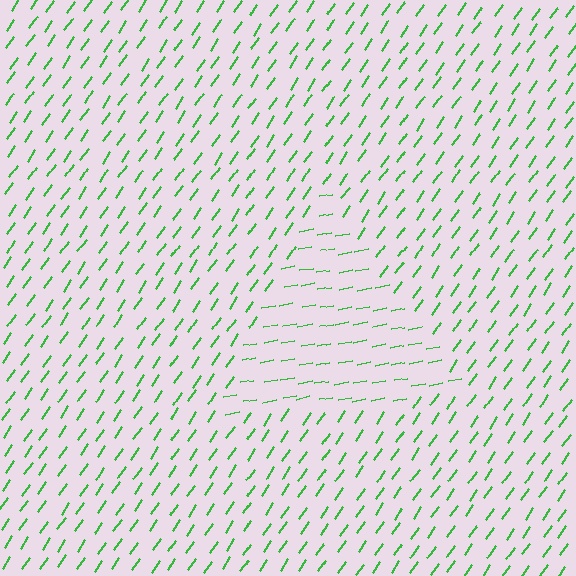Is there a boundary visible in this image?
Yes, there is a texture boundary formed by a change in line orientation.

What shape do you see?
I see a triangle.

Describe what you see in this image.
The image is filled with small green line segments. A triangle region in the image has lines oriented differently from the surrounding lines, creating a visible texture boundary.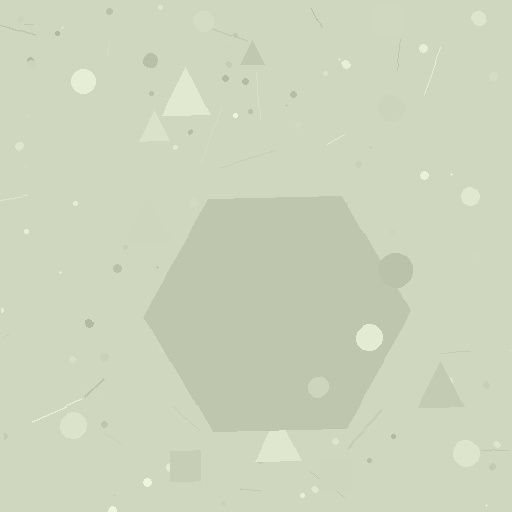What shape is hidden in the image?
A hexagon is hidden in the image.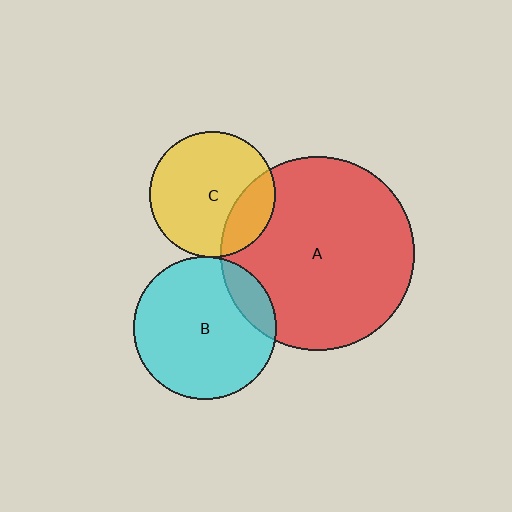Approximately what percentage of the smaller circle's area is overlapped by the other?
Approximately 20%.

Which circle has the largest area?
Circle A (red).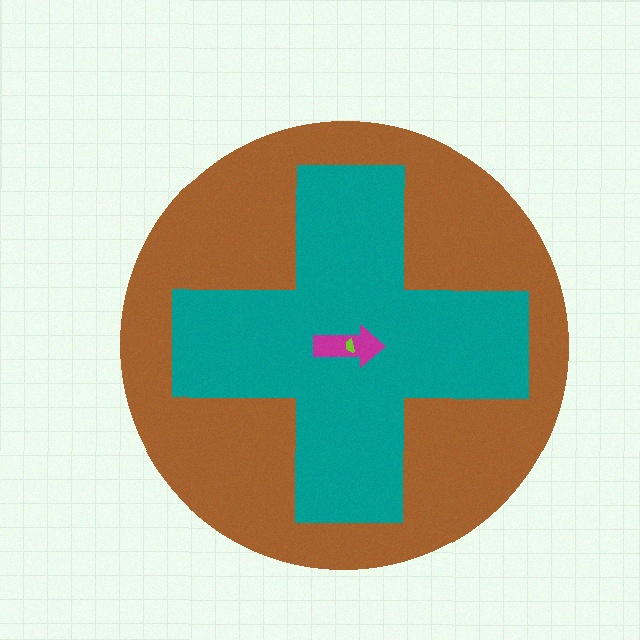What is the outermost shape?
The brown circle.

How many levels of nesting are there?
4.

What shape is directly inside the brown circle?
The teal cross.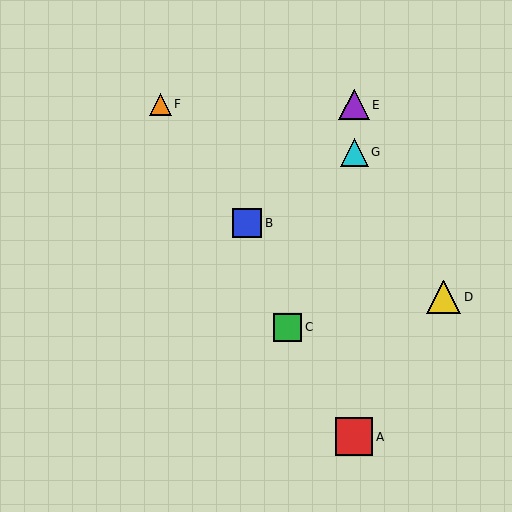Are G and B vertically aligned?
No, G is at x≈354 and B is at x≈247.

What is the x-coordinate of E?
Object E is at x≈354.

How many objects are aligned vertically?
3 objects (A, E, G) are aligned vertically.